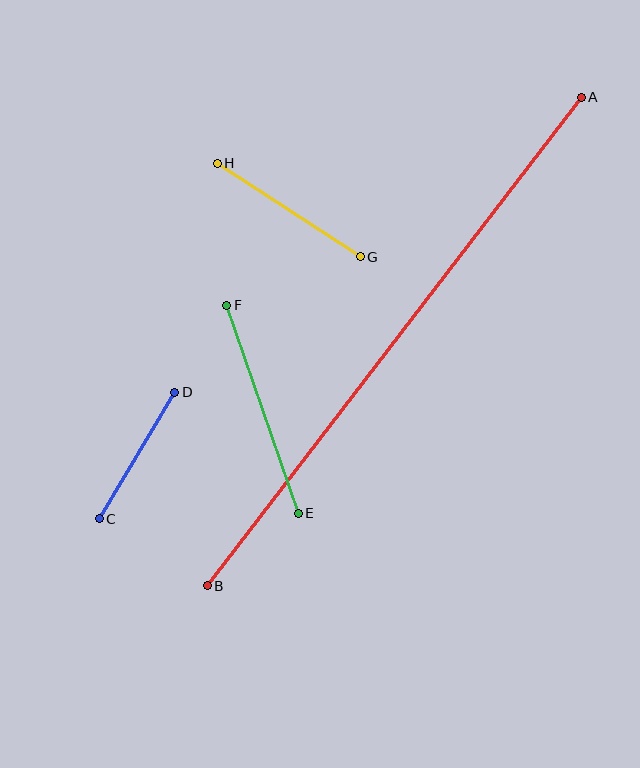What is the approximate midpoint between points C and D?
The midpoint is at approximately (137, 456) pixels.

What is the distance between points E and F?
The distance is approximately 220 pixels.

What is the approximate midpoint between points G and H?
The midpoint is at approximately (289, 210) pixels.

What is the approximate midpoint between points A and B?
The midpoint is at approximately (394, 342) pixels.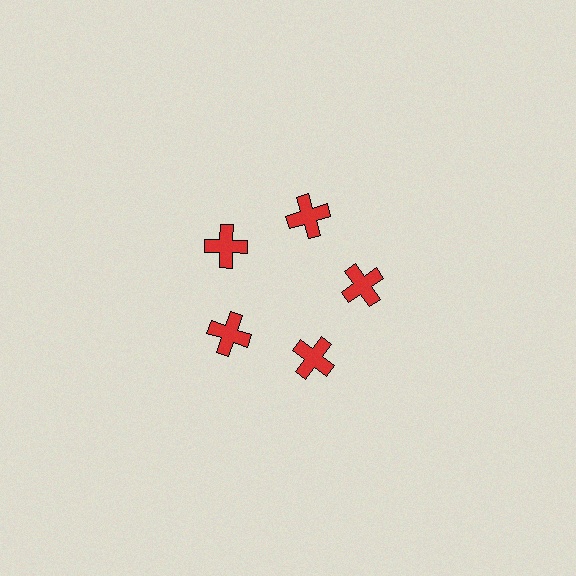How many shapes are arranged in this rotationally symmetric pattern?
There are 5 shapes, arranged in 5 groups of 1.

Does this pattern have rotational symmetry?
Yes, this pattern has 5-fold rotational symmetry. It looks the same after rotating 72 degrees around the center.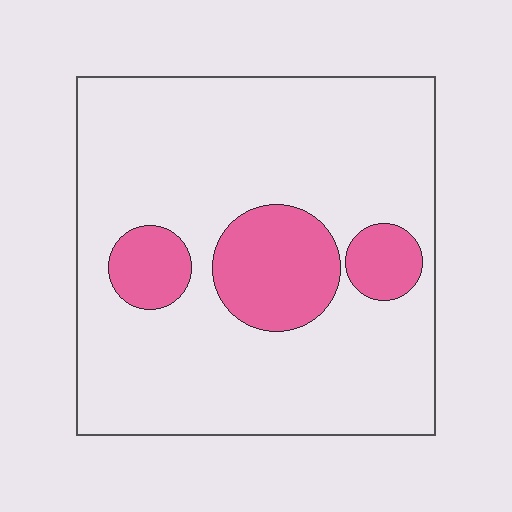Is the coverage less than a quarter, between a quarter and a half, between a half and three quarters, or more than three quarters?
Less than a quarter.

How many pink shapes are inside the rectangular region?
3.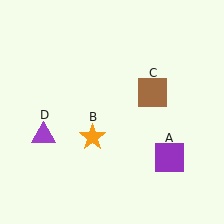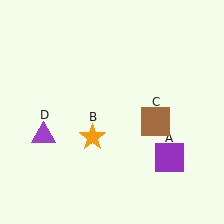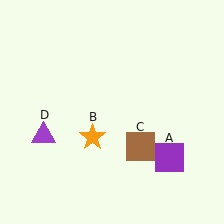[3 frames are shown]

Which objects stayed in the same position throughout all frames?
Purple square (object A) and orange star (object B) and purple triangle (object D) remained stationary.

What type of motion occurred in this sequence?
The brown square (object C) rotated clockwise around the center of the scene.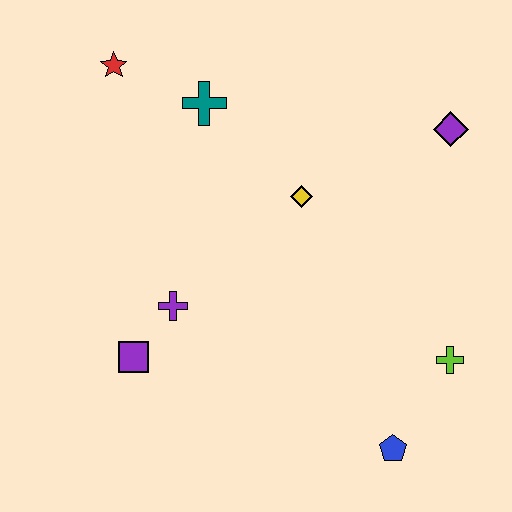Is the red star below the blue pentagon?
No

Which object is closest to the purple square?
The purple cross is closest to the purple square.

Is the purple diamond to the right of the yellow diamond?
Yes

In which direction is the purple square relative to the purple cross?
The purple square is below the purple cross.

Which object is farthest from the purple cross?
The purple diamond is farthest from the purple cross.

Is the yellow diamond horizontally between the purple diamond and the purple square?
Yes